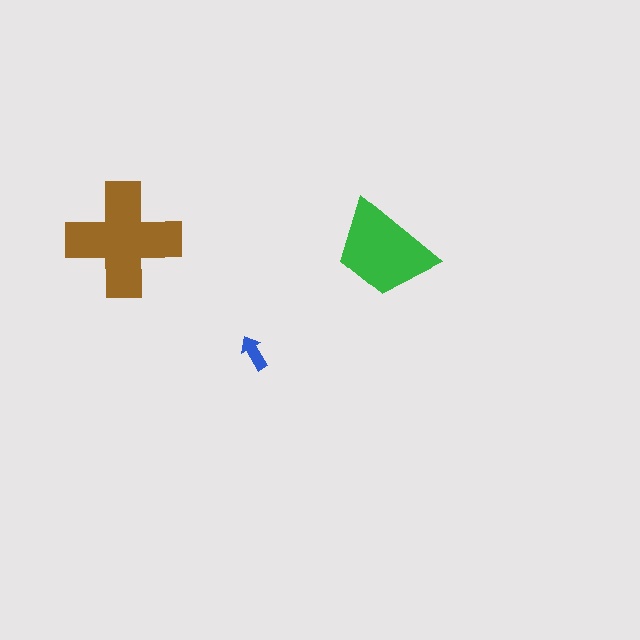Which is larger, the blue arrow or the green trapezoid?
The green trapezoid.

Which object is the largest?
The brown cross.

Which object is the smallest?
The blue arrow.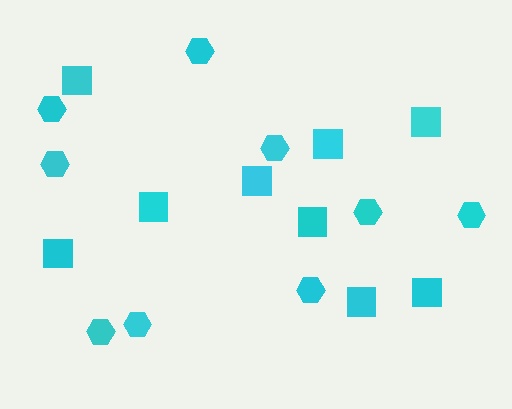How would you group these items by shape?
There are 2 groups: one group of hexagons (9) and one group of squares (9).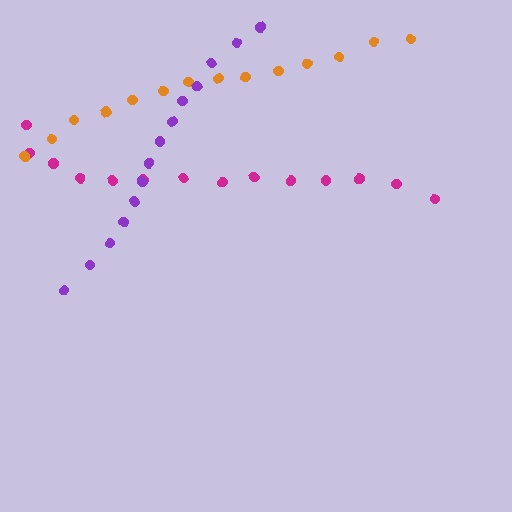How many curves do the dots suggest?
There are 3 distinct paths.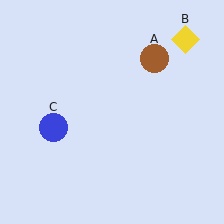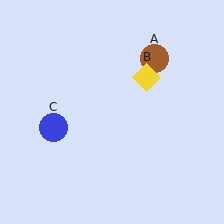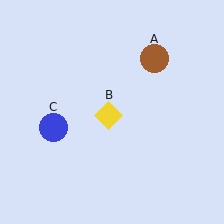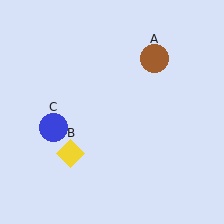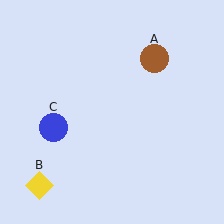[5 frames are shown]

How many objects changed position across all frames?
1 object changed position: yellow diamond (object B).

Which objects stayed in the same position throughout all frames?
Brown circle (object A) and blue circle (object C) remained stationary.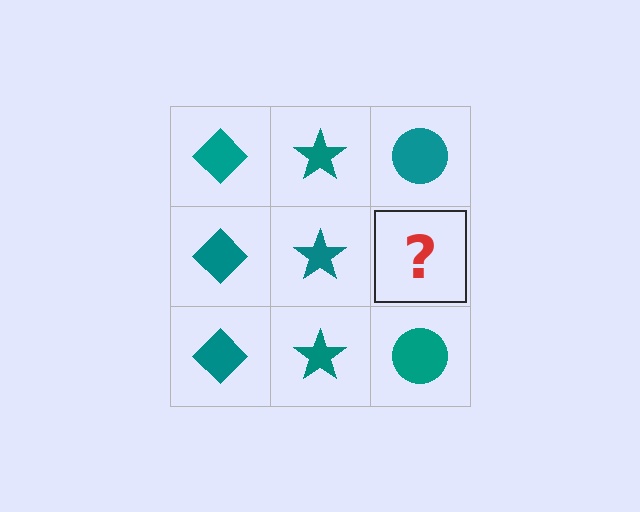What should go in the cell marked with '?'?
The missing cell should contain a teal circle.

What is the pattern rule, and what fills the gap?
The rule is that each column has a consistent shape. The gap should be filled with a teal circle.